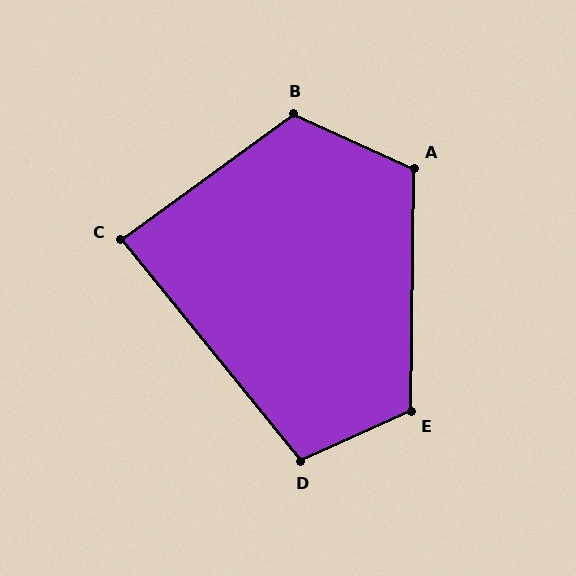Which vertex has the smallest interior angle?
C, at approximately 87 degrees.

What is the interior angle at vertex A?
Approximately 113 degrees (obtuse).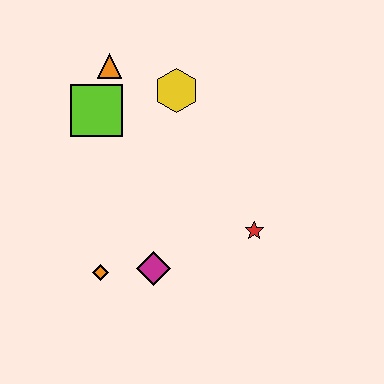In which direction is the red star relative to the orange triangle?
The red star is below the orange triangle.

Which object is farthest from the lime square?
The red star is farthest from the lime square.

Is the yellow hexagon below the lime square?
No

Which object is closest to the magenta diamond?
The orange diamond is closest to the magenta diamond.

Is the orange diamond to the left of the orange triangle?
Yes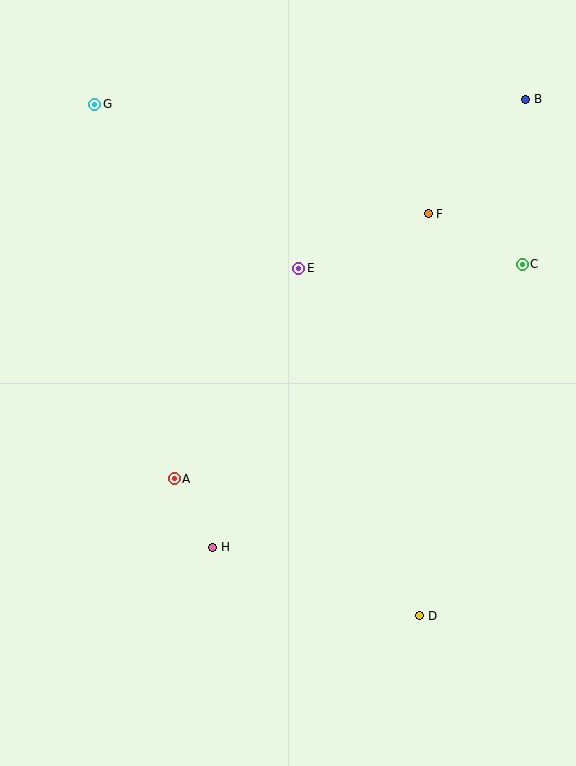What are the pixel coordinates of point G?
Point G is at (95, 104).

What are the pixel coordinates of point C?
Point C is at (522, 264).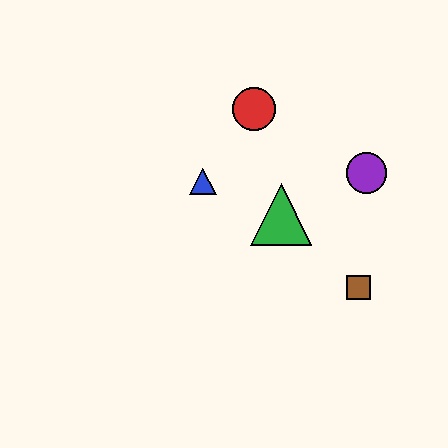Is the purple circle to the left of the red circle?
No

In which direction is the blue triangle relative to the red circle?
The blue triangle is below the red circle.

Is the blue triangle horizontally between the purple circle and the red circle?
No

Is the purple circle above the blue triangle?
Yes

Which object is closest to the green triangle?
The blue triangle is closest to the green triangle.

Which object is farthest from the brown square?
The red circle is farthest from the brown square.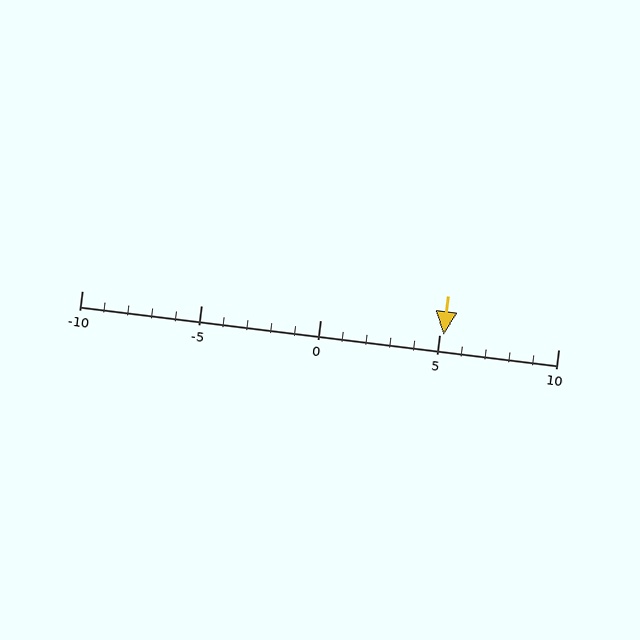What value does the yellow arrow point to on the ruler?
The yellow arrow points to approximately 5.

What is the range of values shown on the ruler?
The ruler shows values from -10 to 10.